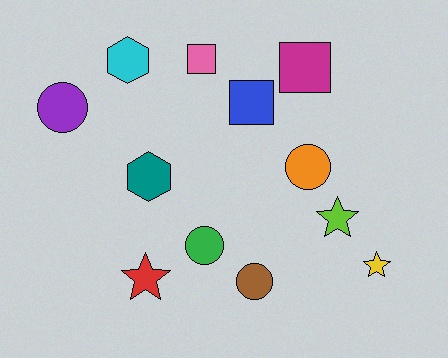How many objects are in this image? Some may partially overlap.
There are 12 objects.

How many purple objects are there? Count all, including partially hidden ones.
There is 1 purple object.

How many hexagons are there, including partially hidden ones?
There are 2 hexagons.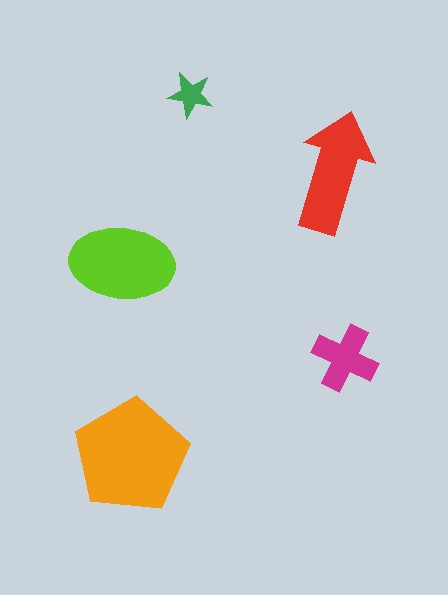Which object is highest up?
The green star is topmost.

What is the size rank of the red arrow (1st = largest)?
3rd.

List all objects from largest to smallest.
The orange pentagon, the lime ellipse, the red arrow, the magenta cross, the green star.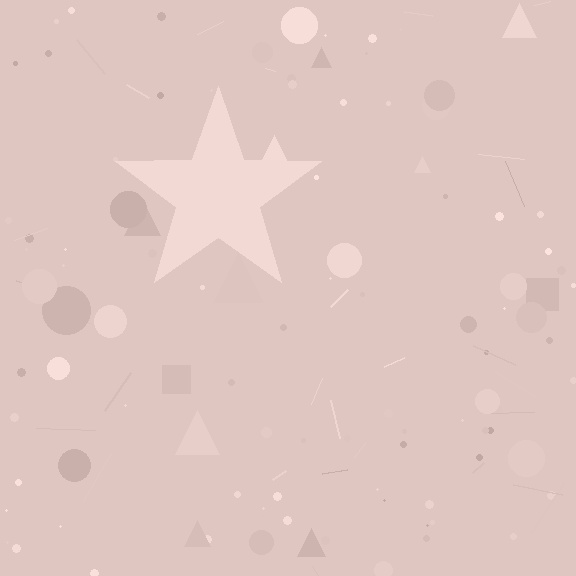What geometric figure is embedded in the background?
A star is embedded in the background.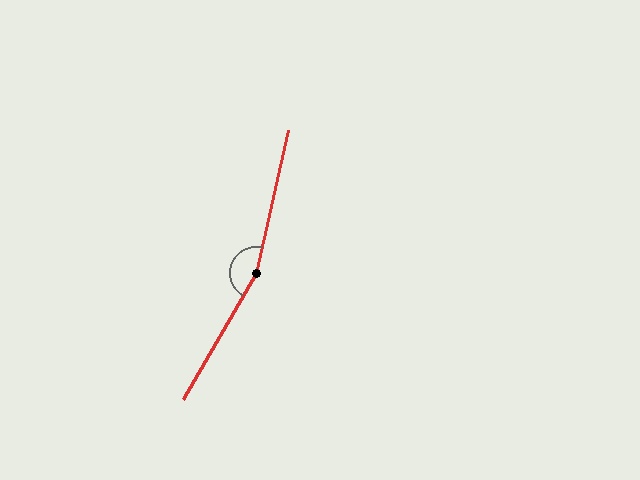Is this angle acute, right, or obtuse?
It is obtuse.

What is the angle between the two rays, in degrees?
Approximately 163 degrees.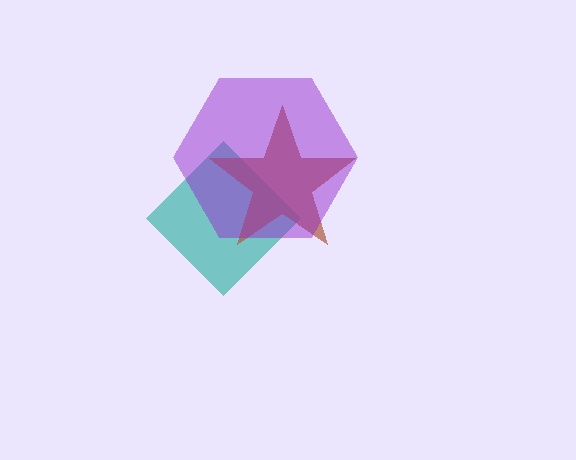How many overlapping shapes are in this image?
There are 3 overlapping shapes in the image.